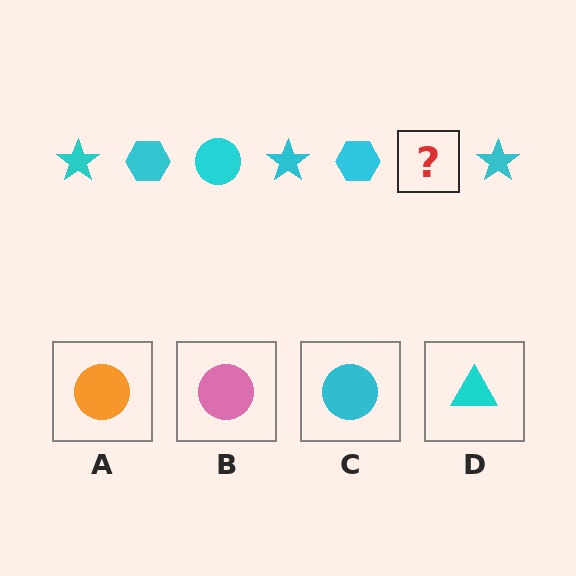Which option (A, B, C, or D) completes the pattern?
C.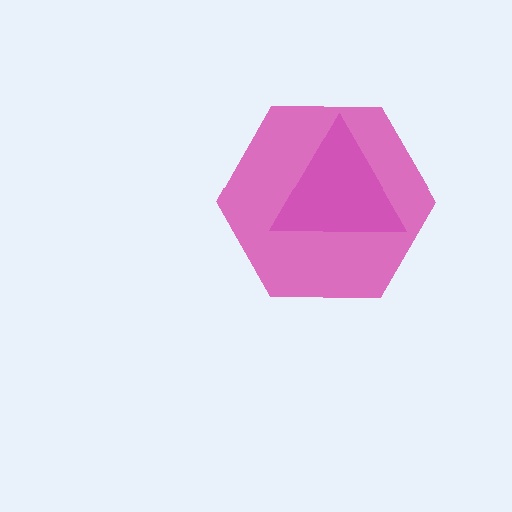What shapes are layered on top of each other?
The layered shapes are: a purple triangle, a magenta hexagon.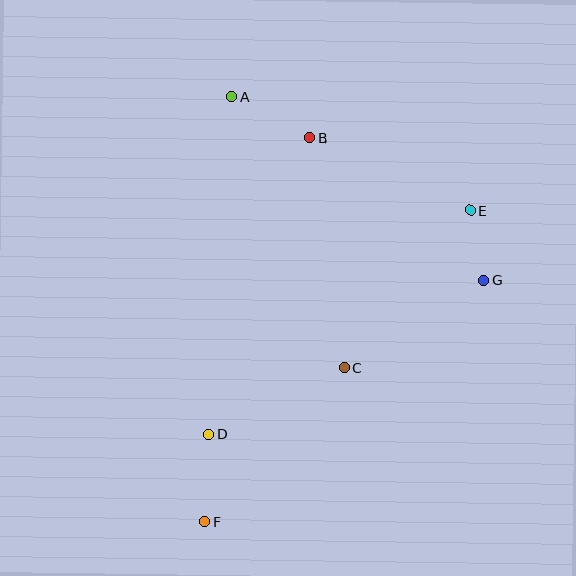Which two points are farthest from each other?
Points A and F are farthest from each other.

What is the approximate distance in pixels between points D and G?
The distance between D and G is approximately 315 pixels.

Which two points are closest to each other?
Points E and G are closest to each other.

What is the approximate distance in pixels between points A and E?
The distance between A and E is approximately 264 pixels.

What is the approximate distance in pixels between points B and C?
The distance between B and C is approximately 232 pixels.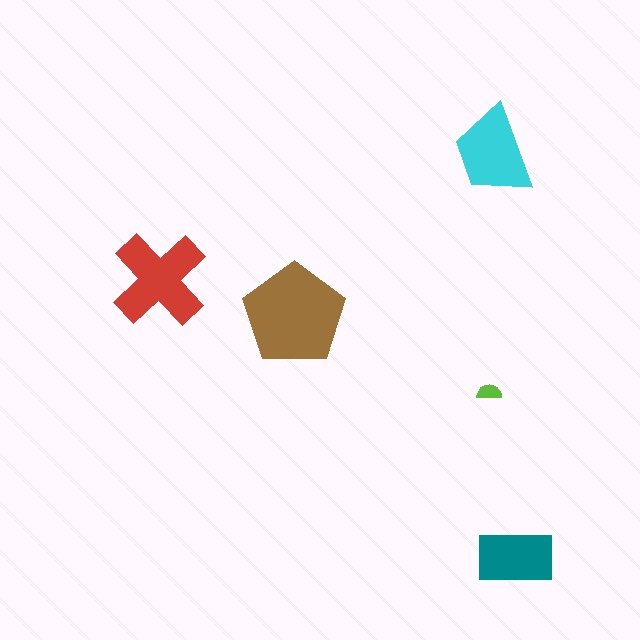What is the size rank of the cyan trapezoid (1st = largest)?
3rd.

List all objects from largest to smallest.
The brown pentagon, the red cross, the cyan trapezoid, the teal rectangle, the lime semicircle.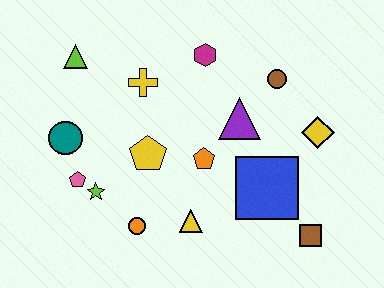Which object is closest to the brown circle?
The purple triangle is closest to the brown circle.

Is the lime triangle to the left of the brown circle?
Yes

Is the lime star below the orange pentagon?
Yes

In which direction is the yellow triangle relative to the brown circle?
The yellow triangle is below the brown circle.